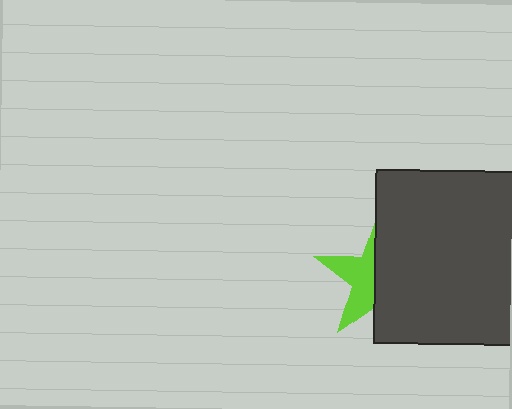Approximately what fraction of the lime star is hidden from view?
Roughly 56% of the lime star is hidden behind the dark gray square.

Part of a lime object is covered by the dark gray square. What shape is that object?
It is a star.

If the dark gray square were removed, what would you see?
You would see the complete lime star.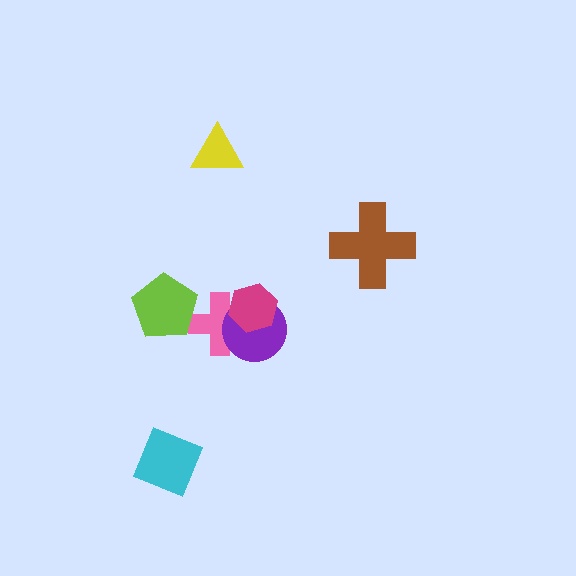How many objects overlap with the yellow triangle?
0 objects overlap with the yellow triangle.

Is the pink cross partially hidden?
Yes, it is partially covered by another shape.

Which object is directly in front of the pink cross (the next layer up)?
The purple circle is directly in front of the pink cross.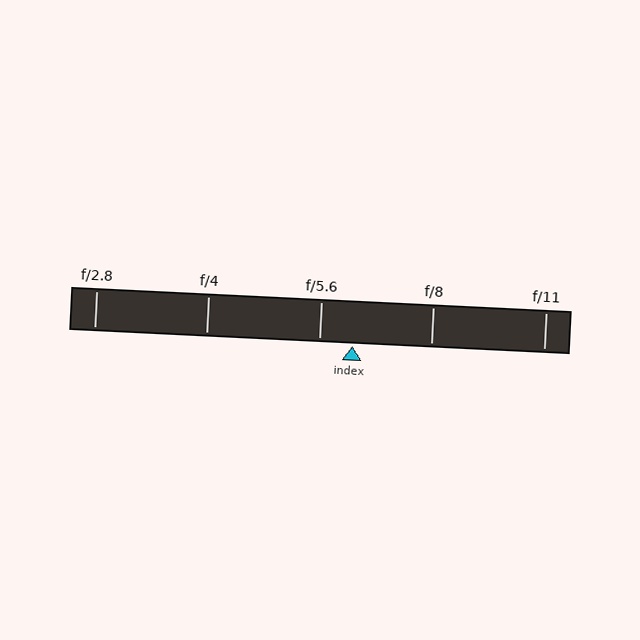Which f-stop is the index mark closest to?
The index mark is closest to f/5.6.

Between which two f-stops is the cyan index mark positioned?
The index mark is between f/5.6 and f/8.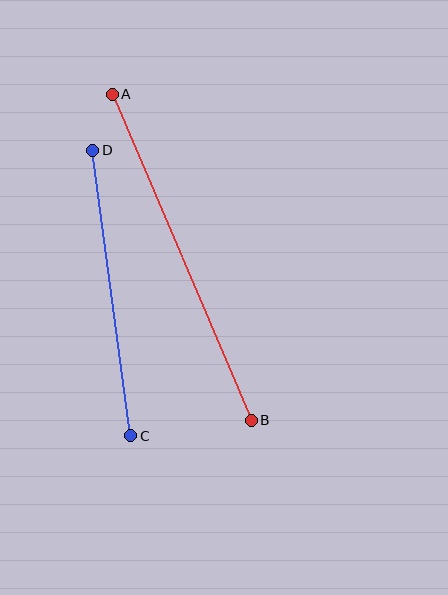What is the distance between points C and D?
The distance is approximately 288 pixels.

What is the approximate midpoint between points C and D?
The midpoint is at approximately (112, 293) pixels.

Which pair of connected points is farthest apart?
Points A and B are farthest apart.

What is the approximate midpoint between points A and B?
The midpoint is at approximately (182, 257) pixels.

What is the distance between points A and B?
The distance is approximately 355 pixels.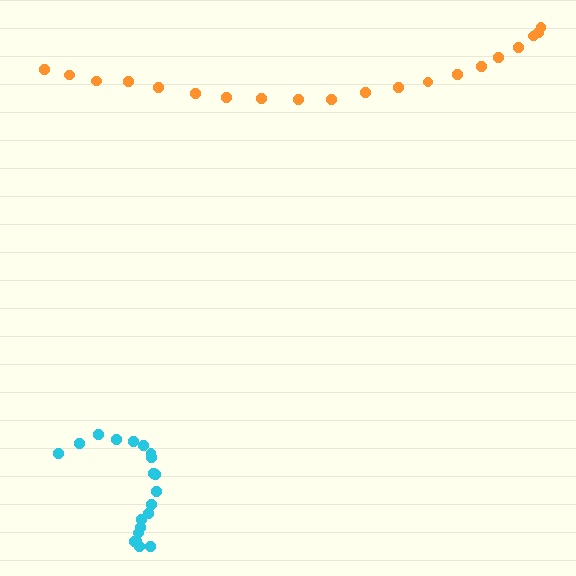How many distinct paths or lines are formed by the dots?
There are 2 distinct paths.